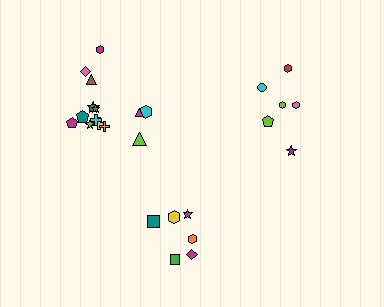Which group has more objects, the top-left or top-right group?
The top-left group.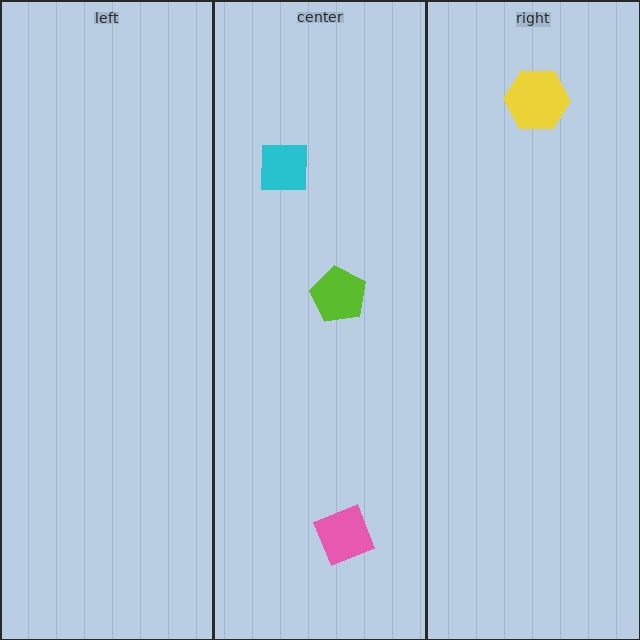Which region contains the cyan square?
The center region.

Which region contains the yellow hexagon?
The right region.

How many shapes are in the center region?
3.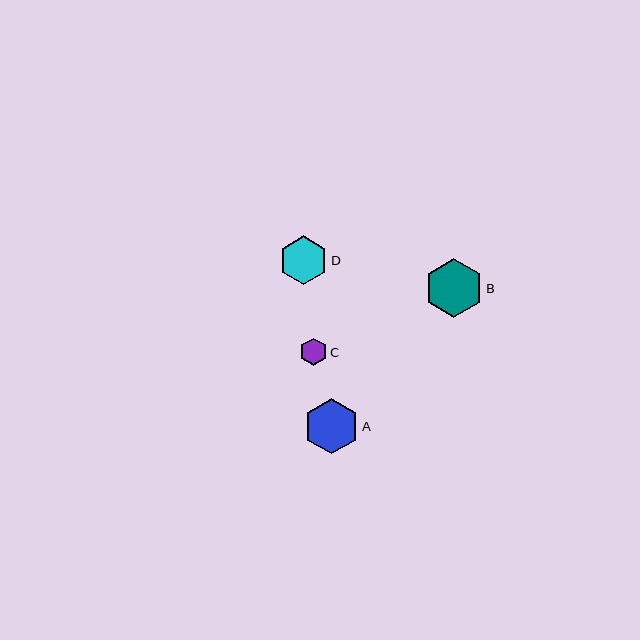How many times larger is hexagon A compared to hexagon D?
Hexagon A is approximately 1.1 times the size of hexagon D.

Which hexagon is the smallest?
Hexagon C is the smallest with a size of approximately 27 pixels.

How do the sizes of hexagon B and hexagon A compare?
Hexagon B and hexagon A are approximately the same size.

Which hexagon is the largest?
Hexagon B is the largest with a size of approximately 59 pixels.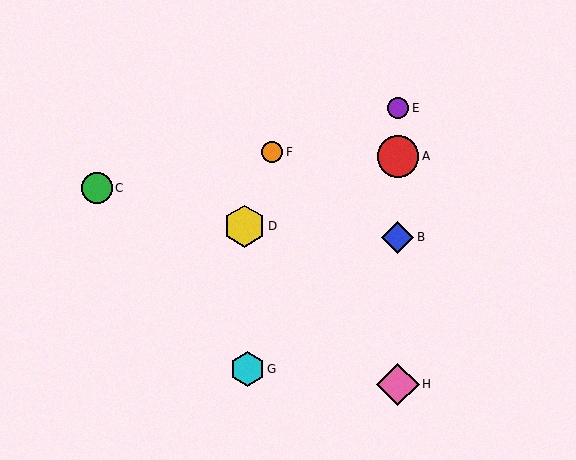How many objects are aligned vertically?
4 objects (A, B, E, H) are aligned vertically.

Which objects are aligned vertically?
Objects A, B, E, H are aligned vertically.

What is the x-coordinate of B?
Object B is at x≈398.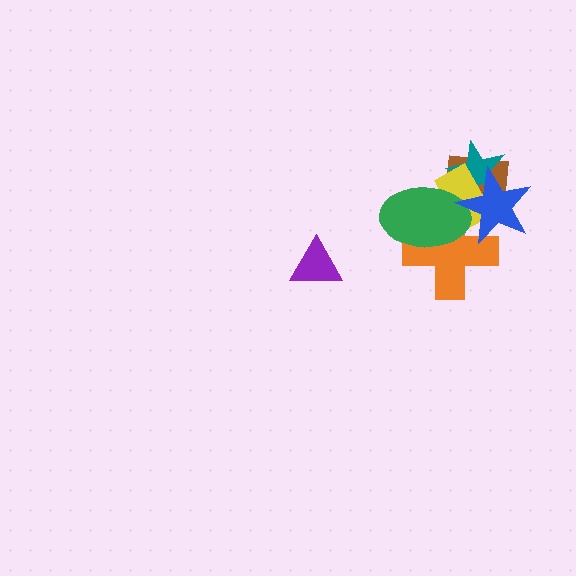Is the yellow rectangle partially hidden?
Yes, it is partially covered by another shape.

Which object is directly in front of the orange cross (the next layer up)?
The green ellipse is directly in front of the orange cross.